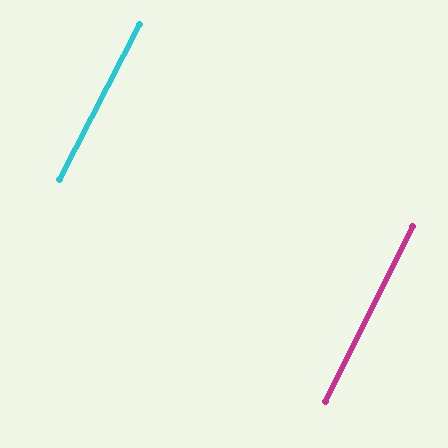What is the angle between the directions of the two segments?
Approximately 1 degree.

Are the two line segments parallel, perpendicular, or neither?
Parallel — their directions differ by only 0.8°.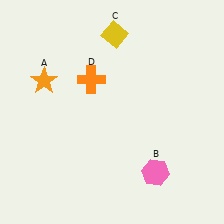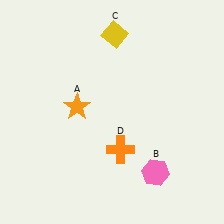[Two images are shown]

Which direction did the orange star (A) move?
The orange star (A) moved right.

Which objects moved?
The objects that moved are: the orange star (A), the orange cross (D).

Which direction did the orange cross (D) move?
The orange cross (D) moved down.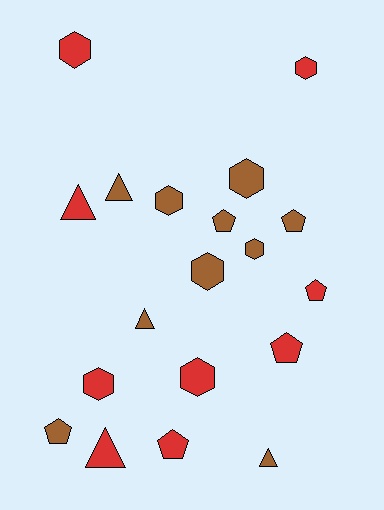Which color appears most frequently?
Brown, with 10 objects.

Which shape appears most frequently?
Hexagon, with 8 objects.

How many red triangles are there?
There are 2 red triangles.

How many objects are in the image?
There are 19 objects.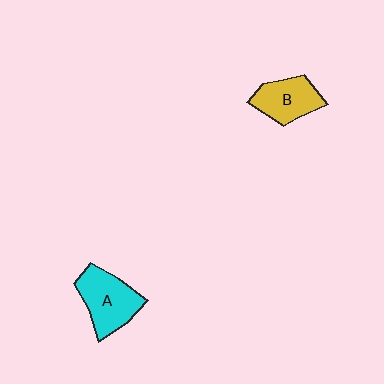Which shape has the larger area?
Shape A (cyan).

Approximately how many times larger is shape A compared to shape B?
Approximately 1.2 times.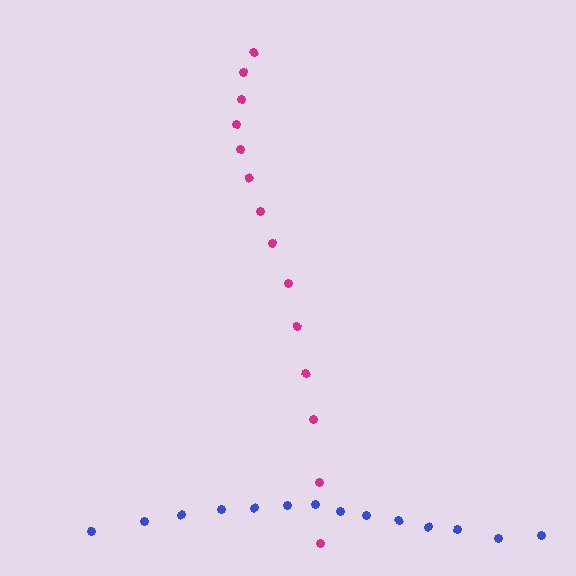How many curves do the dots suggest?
There are 2 distinct paths.